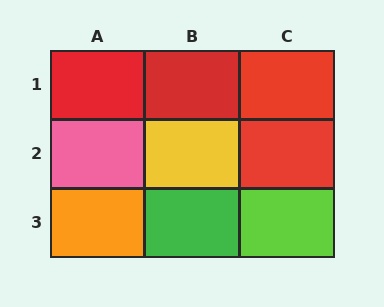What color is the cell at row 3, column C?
Lime.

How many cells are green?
1 cell is green.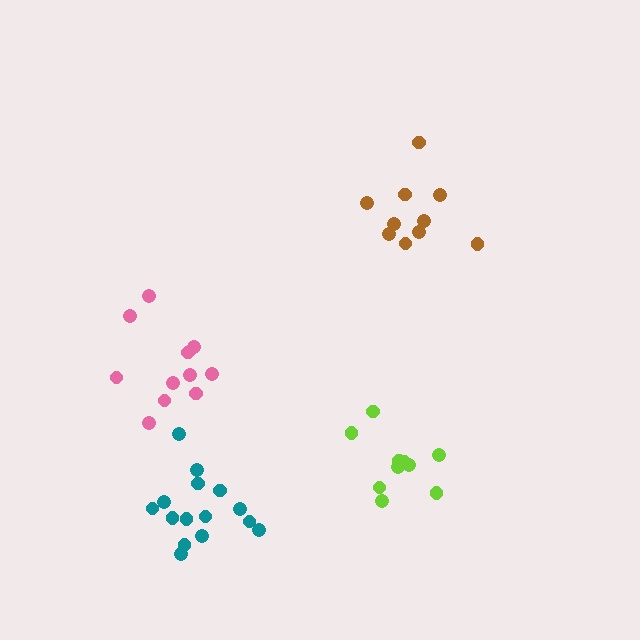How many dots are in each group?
Group 1: 15 dots, Group 2: 10 dots, Group 3: 11 dots, Group 4: 10 dots (46 total).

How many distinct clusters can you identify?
There are 4 distinct clusters.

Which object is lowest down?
The teal cluster is bottommost.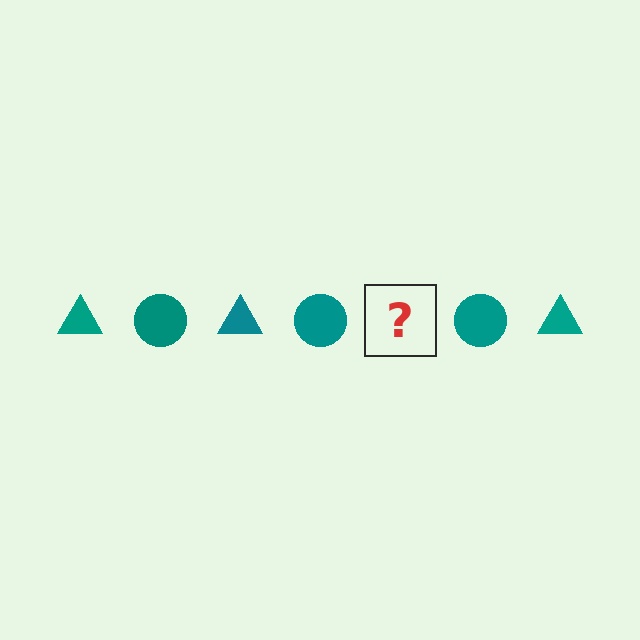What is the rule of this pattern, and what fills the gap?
The rule is that the pattern cycles through triangle, circle shapes in teal. The gap should be filled with a teal triangle.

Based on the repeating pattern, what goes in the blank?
The blank should be a teal triangle.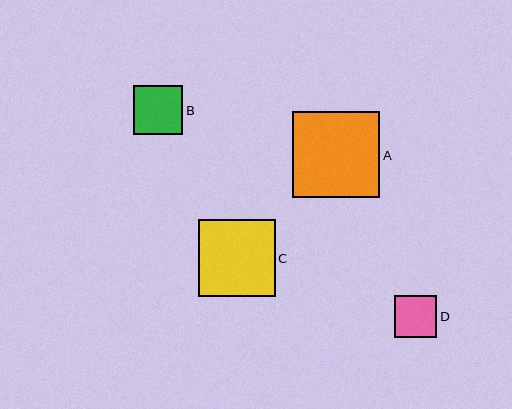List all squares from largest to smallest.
From largest to smallest: A, C, B, D.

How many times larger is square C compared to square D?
Square C is approximately 1.8 times the size of square D.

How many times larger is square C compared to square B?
Square C is approximately 1.5 times the size of square B.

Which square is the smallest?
Square D is the smallest with a size of approximately 42 pixels.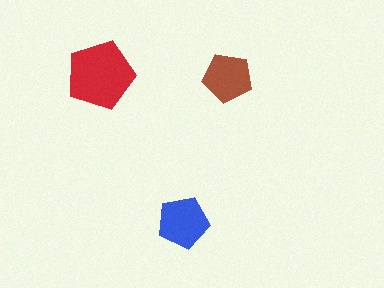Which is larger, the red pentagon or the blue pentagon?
The red one.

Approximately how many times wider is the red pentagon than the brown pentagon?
About 1.5 times wider.